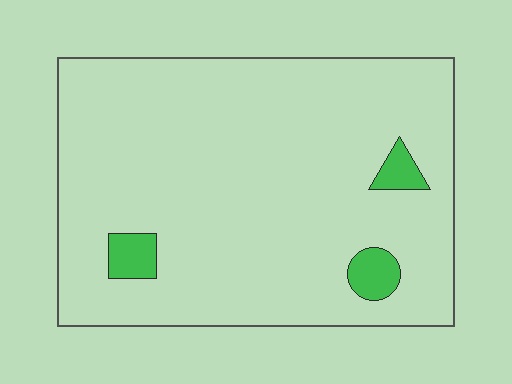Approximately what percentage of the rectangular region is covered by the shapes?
Approximately 5%.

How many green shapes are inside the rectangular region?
3.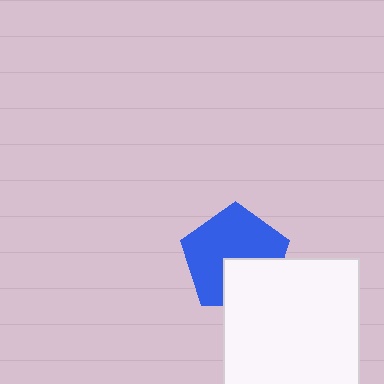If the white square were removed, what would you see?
You would see the complete blue pentagon.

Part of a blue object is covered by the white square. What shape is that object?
It is a pentagon.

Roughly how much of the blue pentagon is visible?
Most of it is visible (roughly 68%).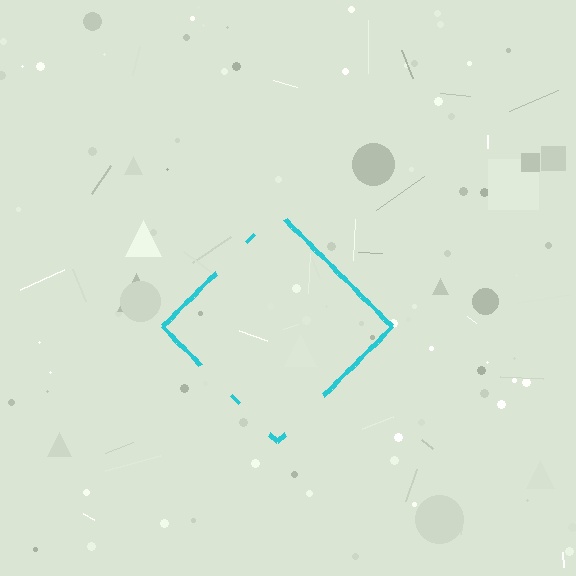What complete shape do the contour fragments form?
The contour fragments form a diamond.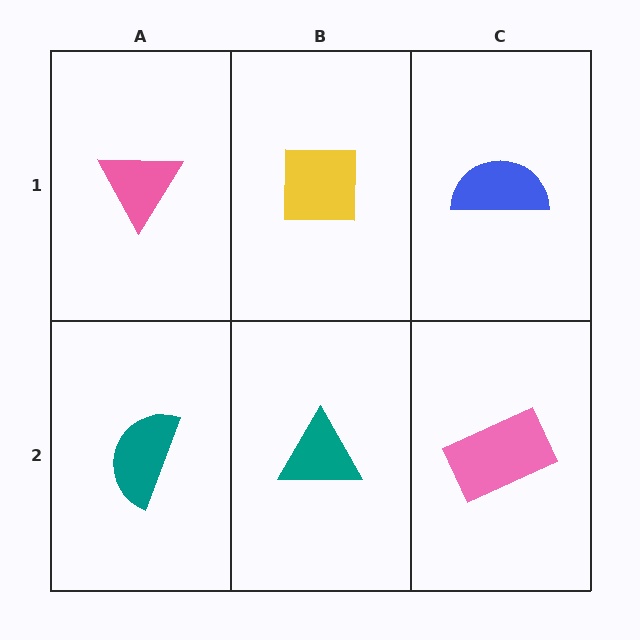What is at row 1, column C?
A blue semicircle.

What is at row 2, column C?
A pink rectangle.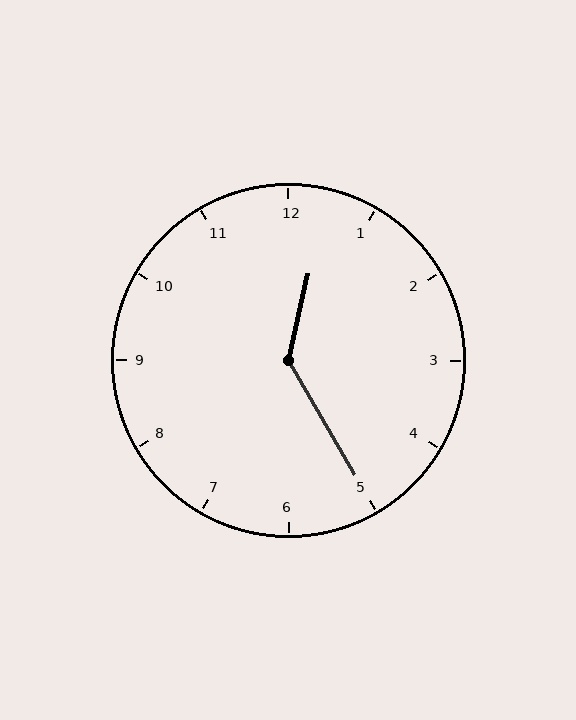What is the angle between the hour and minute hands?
Approximately 138 degrees.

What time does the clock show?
12:25.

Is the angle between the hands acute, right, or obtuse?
It is obtuse.